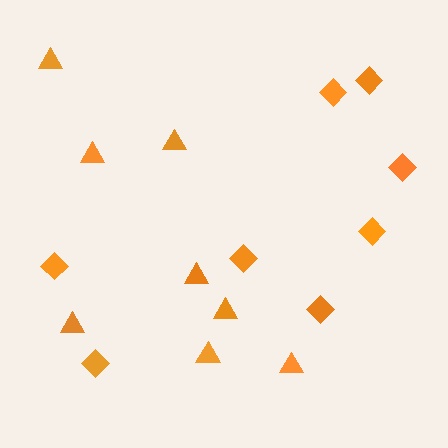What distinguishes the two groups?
There are 2 groups: one group of diamonds (8) and one group of triangles (8).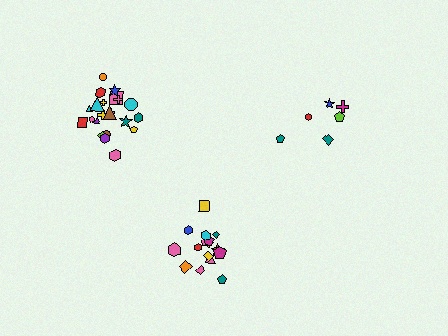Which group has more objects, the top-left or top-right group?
The top-left group.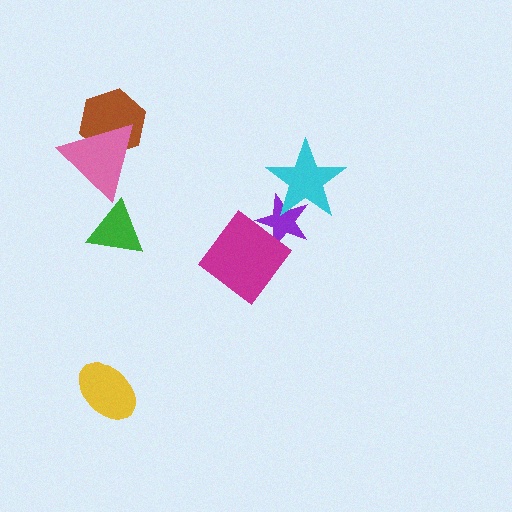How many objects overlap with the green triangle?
0 objects overlap with the green triangle.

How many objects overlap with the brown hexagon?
1 object overlaps with the brown hexagon.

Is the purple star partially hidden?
Yes, it is partially covered by another shape.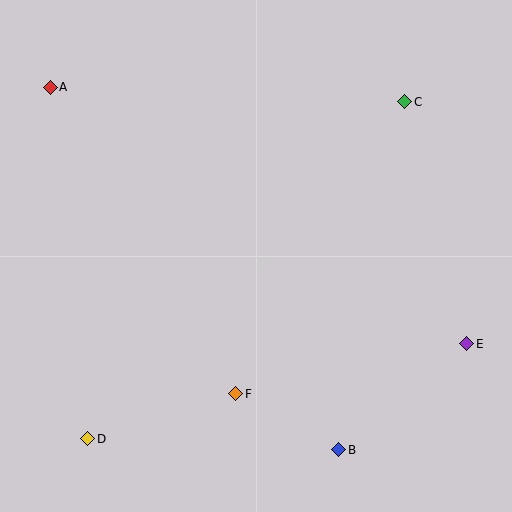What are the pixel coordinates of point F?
Point F is at (236, 394).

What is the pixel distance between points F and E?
The distance between F and E is 236 pixels.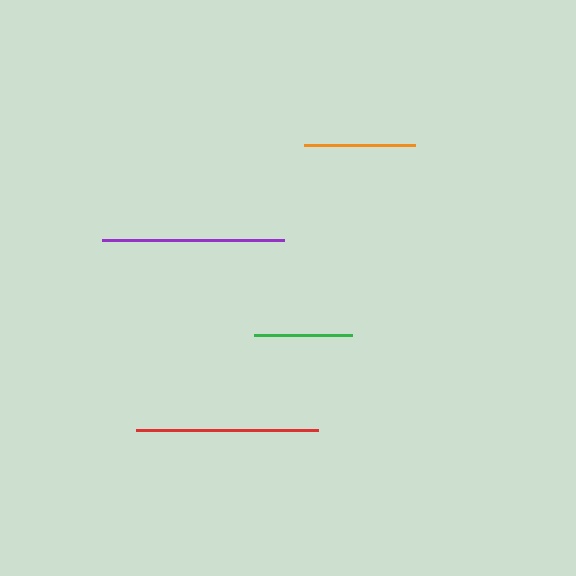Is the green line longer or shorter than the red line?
The red line is longer than the green line.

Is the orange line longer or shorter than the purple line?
The purple line is longer than the orange line.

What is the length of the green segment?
The green segment is approximately 98 pixels long.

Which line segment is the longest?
The purple line is the longest at approximately 182 pixels.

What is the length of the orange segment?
The orange segment is approximately 111 pixels long.